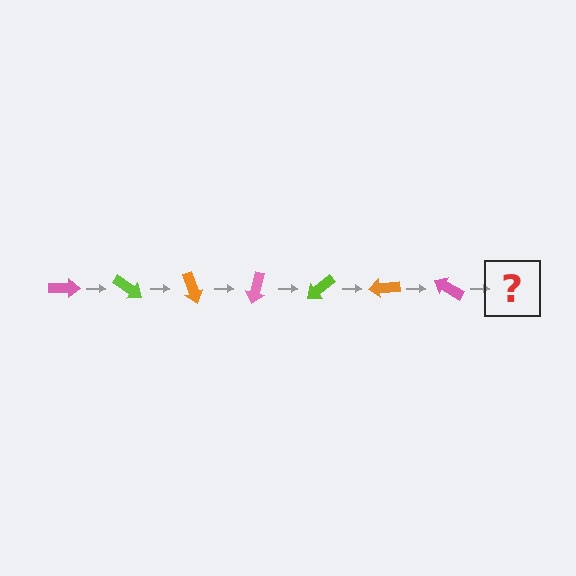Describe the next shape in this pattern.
It should be a lime arrow, rotated 245 degrees from the start.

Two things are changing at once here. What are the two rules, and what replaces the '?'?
The two rules are that it rotates 35 degrees each step and the color cycles through pink, lime, and orange. The '?' should be a lime arrow, rotated 245 degrees from the start.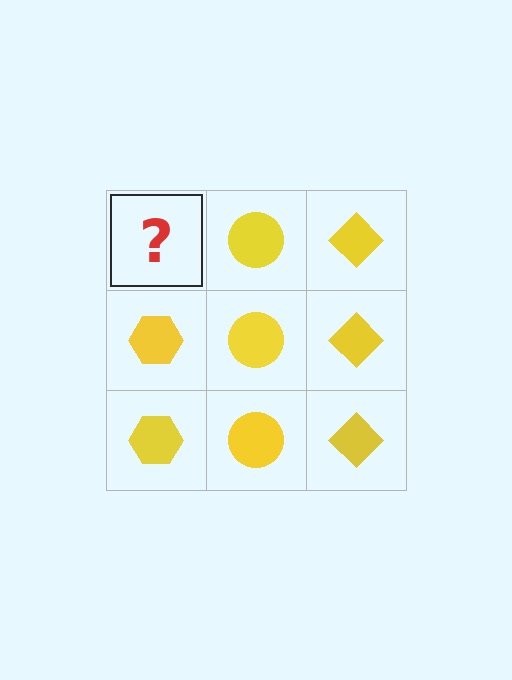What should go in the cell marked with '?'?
The missing cell should contain a yellow hexagon.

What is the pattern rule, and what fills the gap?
The rule is that each column has a consistent shape. The gap should be filled with a yellow hexagon.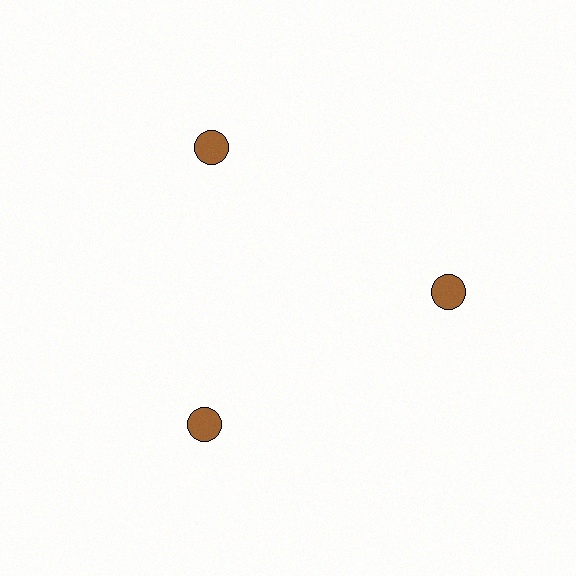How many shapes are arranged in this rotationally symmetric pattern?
There are 3 shapes, arranged in 3 groups of 1.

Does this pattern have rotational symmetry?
Yes, this pattern has 3-fold rotational symmetry. It looks the same after rotating 120 degrees around the center.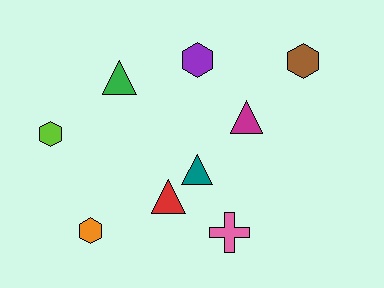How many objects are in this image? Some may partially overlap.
There are 9 objects.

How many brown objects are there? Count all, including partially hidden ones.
There is 1 brown object.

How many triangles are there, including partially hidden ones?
There are 4 triangles.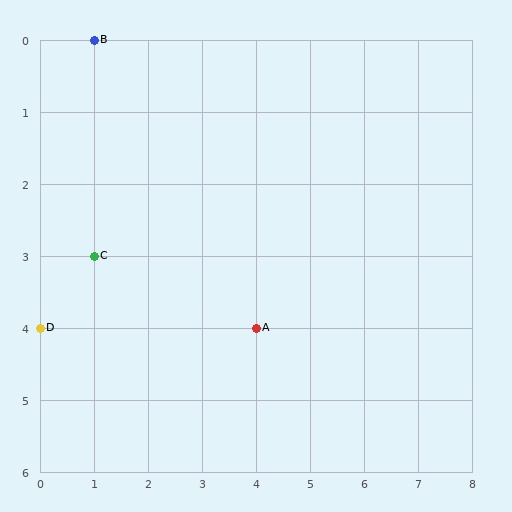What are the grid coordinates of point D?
Point D is at grid coordinates (0, 4).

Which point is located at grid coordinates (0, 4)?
Point D is at (0, 4).